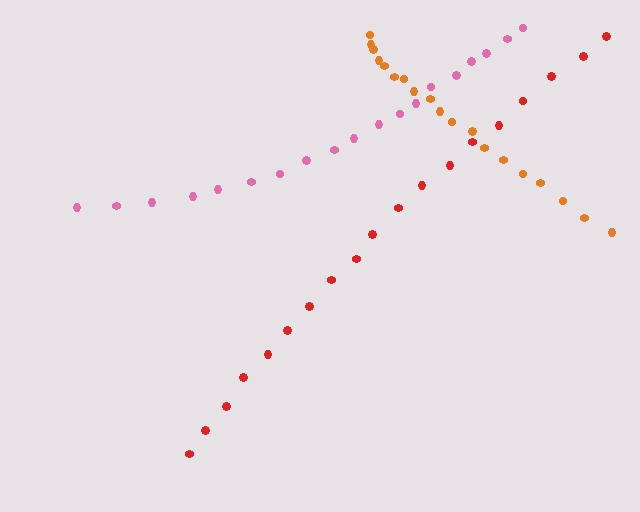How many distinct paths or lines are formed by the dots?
There are 3 distinct paths.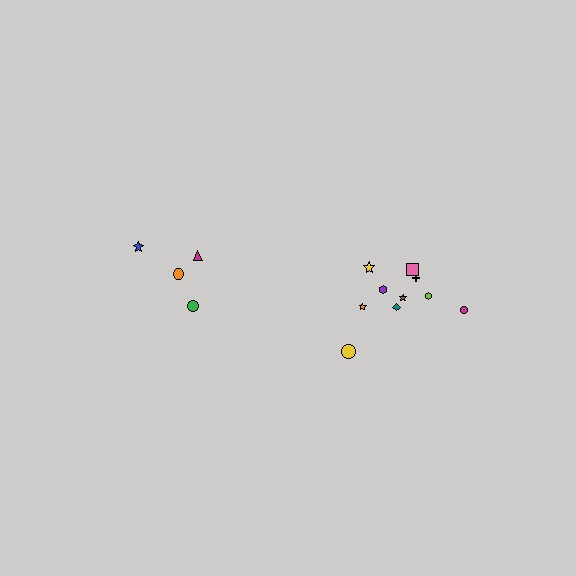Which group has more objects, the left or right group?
The right group.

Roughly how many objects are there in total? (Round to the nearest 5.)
Roughly 15 objects in total.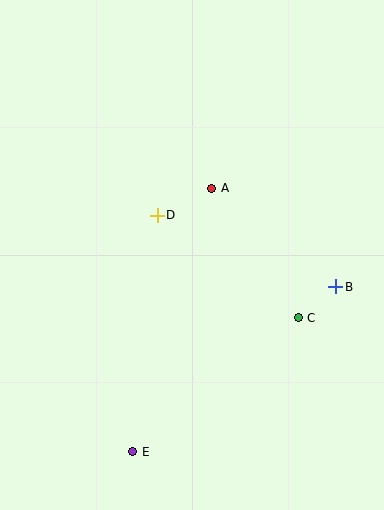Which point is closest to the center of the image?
Point D at (157, 215) is closest to the center.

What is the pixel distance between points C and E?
The distance between C and E is 213 pixels.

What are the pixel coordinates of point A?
Point A is at (212, 188).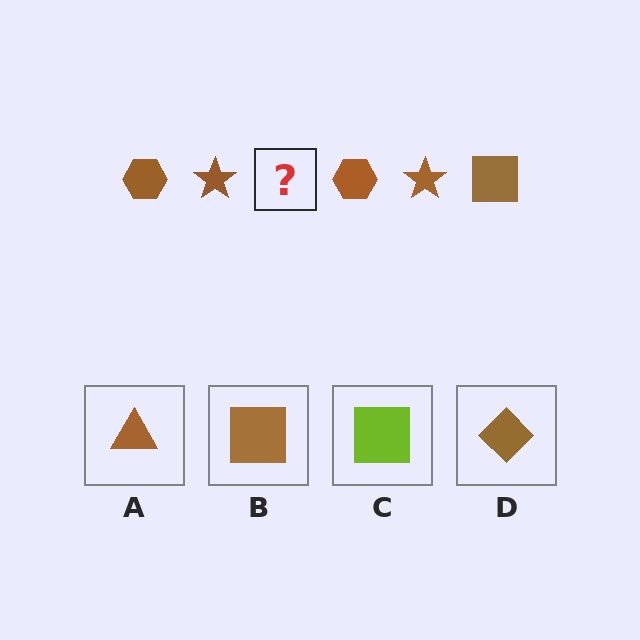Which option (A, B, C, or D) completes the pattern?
B.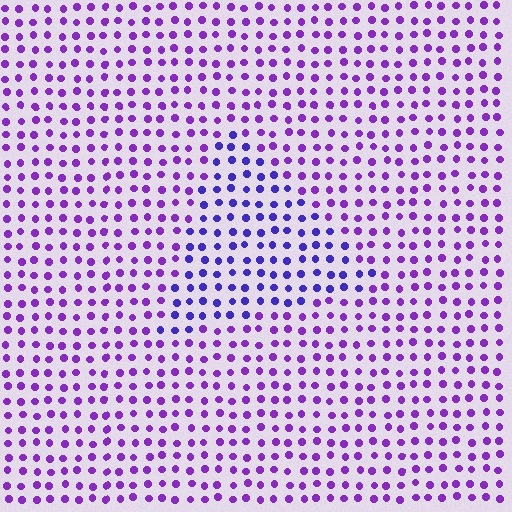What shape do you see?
I see a triangle.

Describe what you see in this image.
The image is filled with small purple elements in a uniform arrangement. A triangle-shaped region is visible where the elements are tinted to a slightly different hue, forming a subtle color boundary.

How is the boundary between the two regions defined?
The boundary is defined purely by a slight shift in hue (about 29 degrees). Spacing, size, and orientation are identical on both sides.